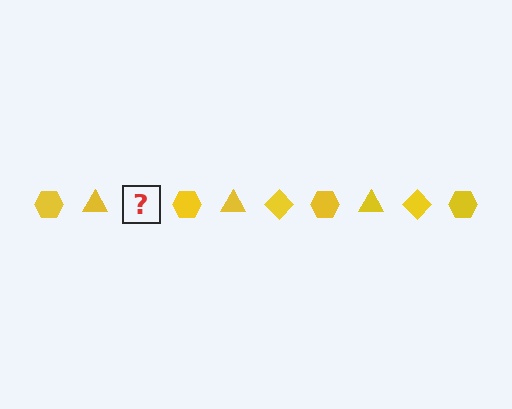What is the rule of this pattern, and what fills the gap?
The rule is that the pattern cycles through hexagon, triangle, diamond shapes in yellow. The gap should be filled with a yellow diamond.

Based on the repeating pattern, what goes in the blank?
The blank should be a yellow diamond.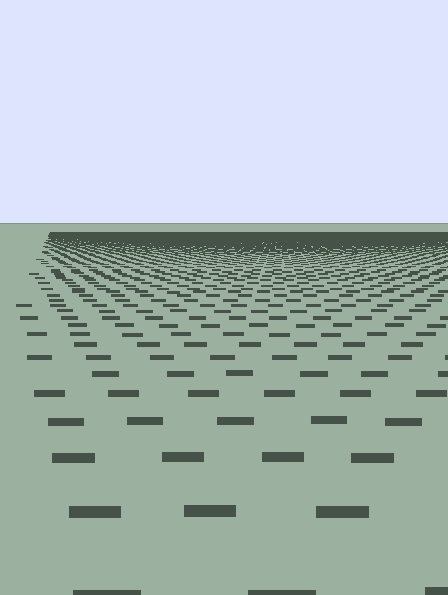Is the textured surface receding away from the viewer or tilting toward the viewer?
The surface is receding away from the viewer. Texture elements get smaller and denser toward the top.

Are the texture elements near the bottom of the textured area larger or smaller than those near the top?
Larger. Near the bottom, elements are closer to the viewer and appear at a bigger on-screen size.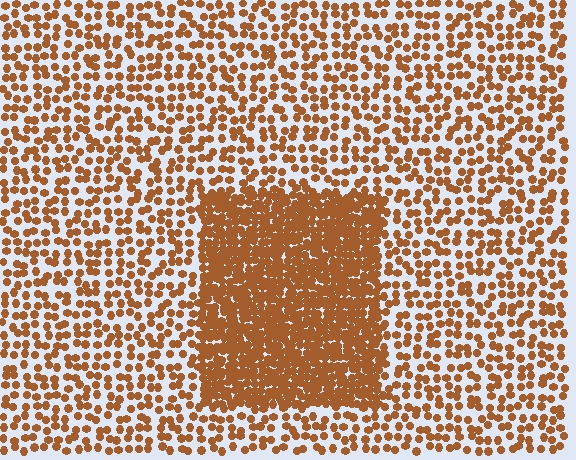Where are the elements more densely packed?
The elements are more densely packed inside the rectangle boundary.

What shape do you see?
I see a rectangle.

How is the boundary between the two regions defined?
The boundary is defined by a change in element density (approximately 2.6x ratio). All elements are the same color, size, and shape.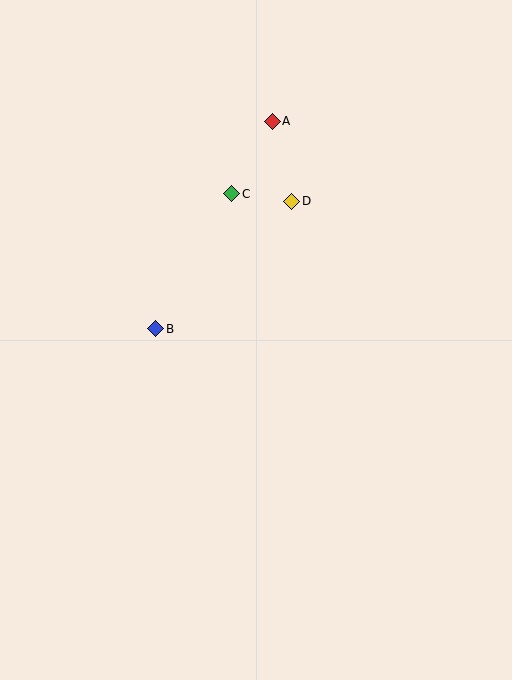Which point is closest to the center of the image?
Point B at (156, 329) is closest to the center.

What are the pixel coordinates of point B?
Point B is at (156, 329).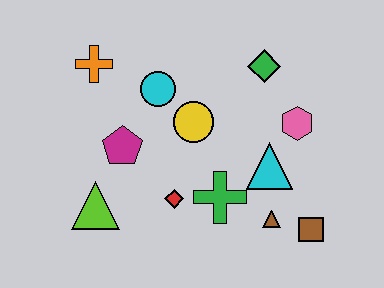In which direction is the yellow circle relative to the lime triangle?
The yellow circle is to the right of the lime triangle.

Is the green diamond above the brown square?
Yes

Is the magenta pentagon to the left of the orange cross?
No